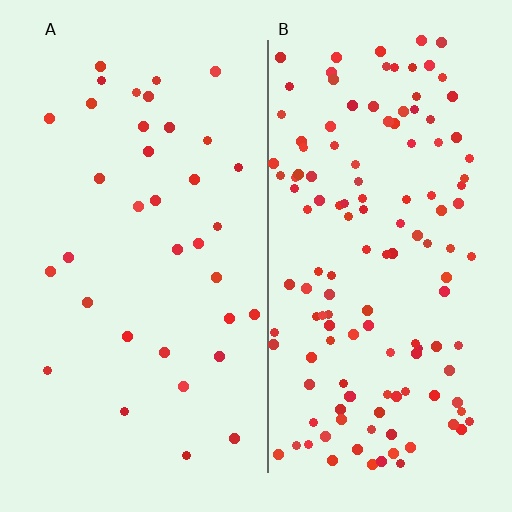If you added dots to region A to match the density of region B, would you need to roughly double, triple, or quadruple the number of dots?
Approximately quadruple.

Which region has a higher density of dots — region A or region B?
B (the right).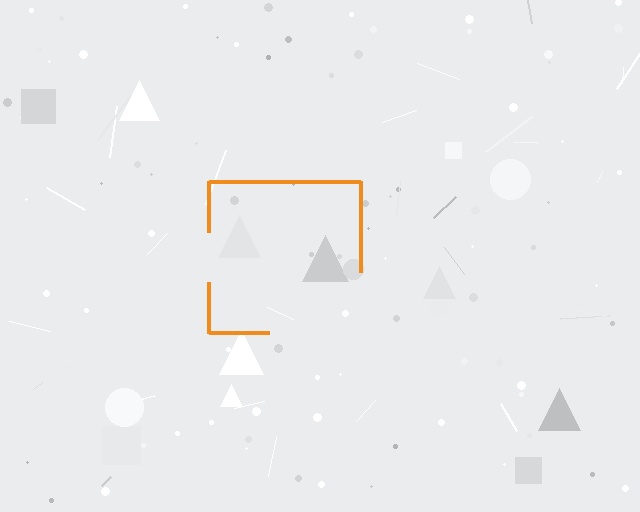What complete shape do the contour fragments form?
The contour fragments form a square.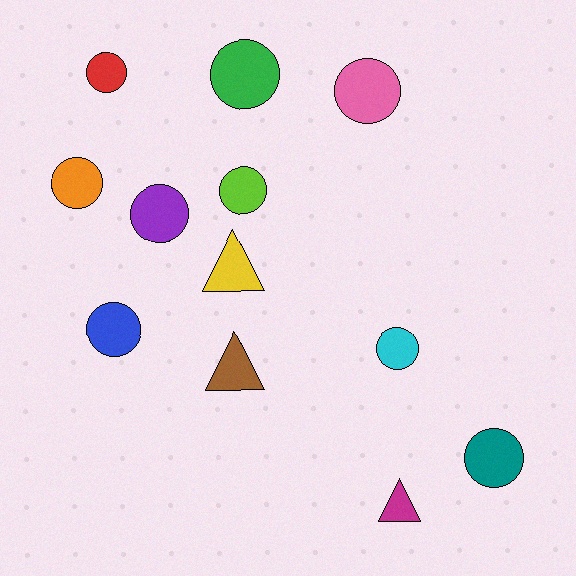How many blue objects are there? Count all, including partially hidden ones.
There is 1 blue object.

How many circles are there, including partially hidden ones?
There are 9 circles.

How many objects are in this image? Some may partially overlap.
There are 12 objects.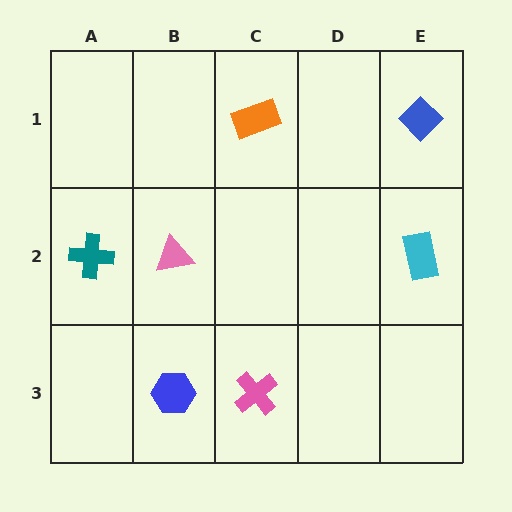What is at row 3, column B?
A blue hexagon.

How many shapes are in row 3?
2 shapes.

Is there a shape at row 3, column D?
No, that cell is empty.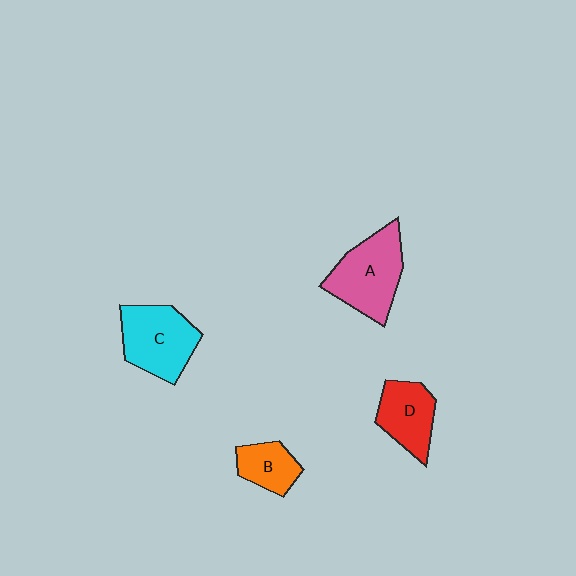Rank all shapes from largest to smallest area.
From largest to smallest: A (pink), C (cyan), D (red), B (orange).